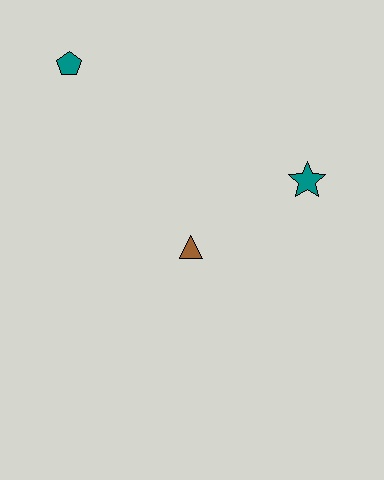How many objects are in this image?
There are 3 objects.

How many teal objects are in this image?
There are 2 teal objects.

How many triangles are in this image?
There is 1 triangle.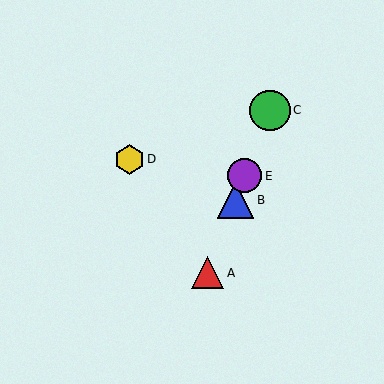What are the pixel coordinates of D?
Object D is at (129, 159).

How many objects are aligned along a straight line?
4 objects (A, B, C, E) are aligned along a straight line.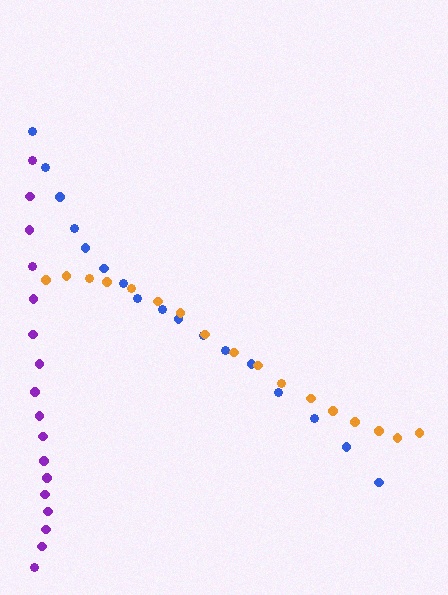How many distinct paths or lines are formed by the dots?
There are 3 distinct paths.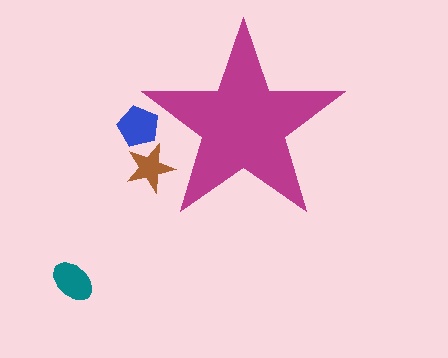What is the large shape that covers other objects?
A magenta star.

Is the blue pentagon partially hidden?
Yes, the blue pentagon is partially hidden behind the magenta star.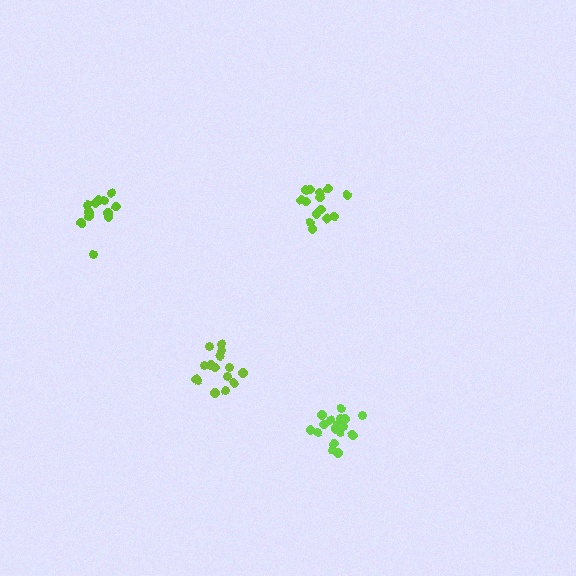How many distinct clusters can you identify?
There are 4 distinct clusters.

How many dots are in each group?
Group 1: 14 dots, Group 2: 19 dots, Group 3: 15 dots, Group 4: 15 dots (63 total).